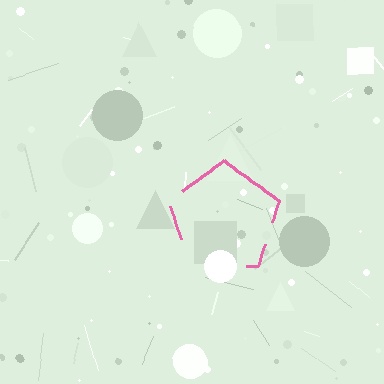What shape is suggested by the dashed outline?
The dashed outline suggests a pentagon.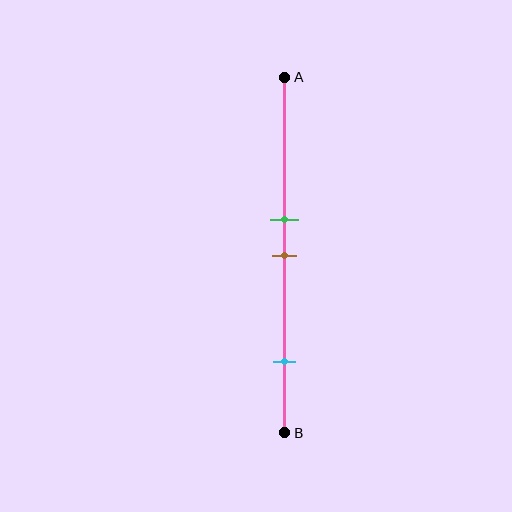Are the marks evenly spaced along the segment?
No, the marks are not evenly spaced.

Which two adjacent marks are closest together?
The green and brown marks are the closest adjacent pair.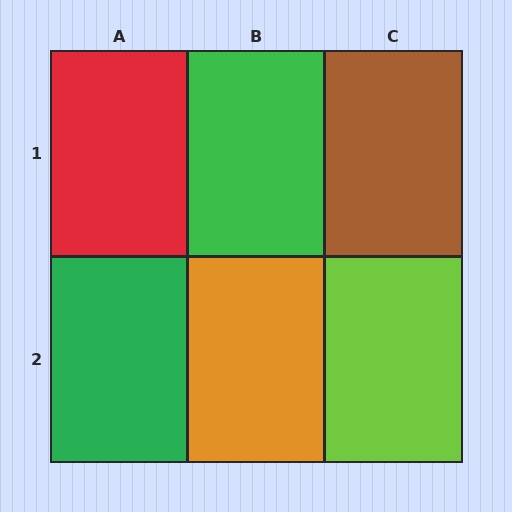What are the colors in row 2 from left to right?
Green, orange, lime.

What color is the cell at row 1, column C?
Brown.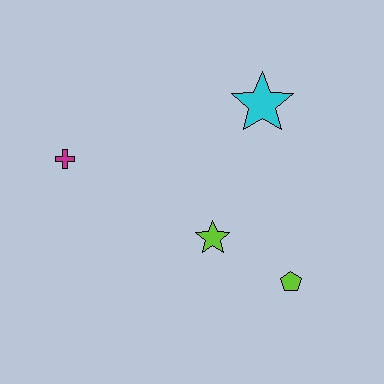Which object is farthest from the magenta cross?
The lime pentagon is farthest from the magenta cross.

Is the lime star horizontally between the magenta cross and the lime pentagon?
Yes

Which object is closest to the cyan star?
The lime star is closest to the cyan star.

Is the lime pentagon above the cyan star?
No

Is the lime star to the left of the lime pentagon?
Yes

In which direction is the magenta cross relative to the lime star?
The magenta cross is to the left of the lime star.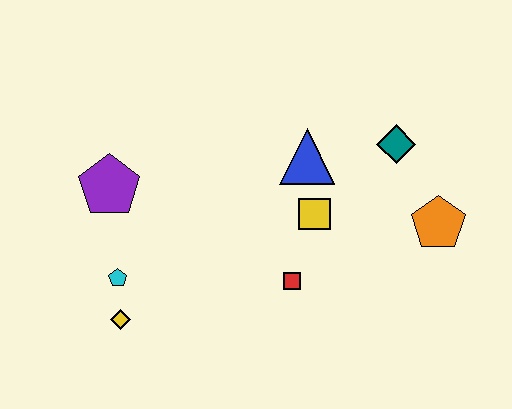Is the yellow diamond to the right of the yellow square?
No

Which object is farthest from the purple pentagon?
The orange pentagon is farthest from the purple pentagon.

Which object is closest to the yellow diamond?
The cyan pentagon is closest to the yellow diamond.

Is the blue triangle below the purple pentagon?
No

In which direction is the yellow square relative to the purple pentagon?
The yellow square is to the right of the purple pentagon.